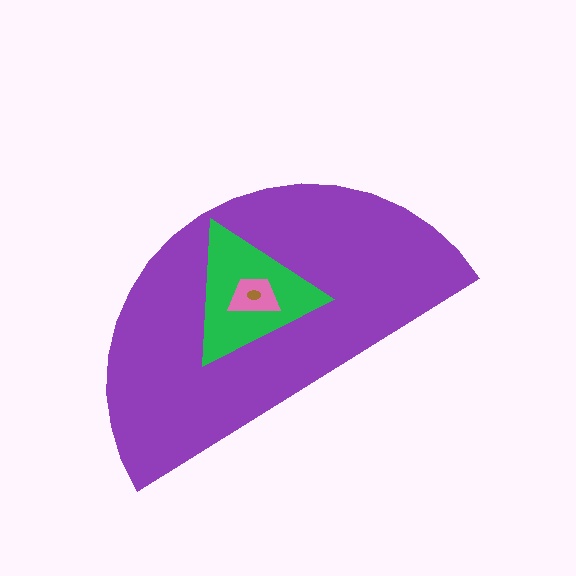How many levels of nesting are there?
4.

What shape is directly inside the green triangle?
The pink trapezoid.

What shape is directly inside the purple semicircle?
The green triangle.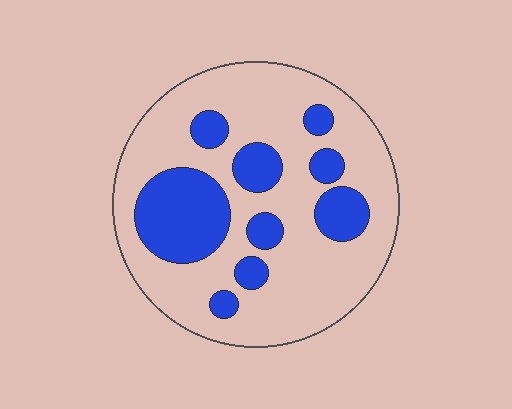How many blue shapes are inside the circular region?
9.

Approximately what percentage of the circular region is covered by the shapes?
Approximately 25%.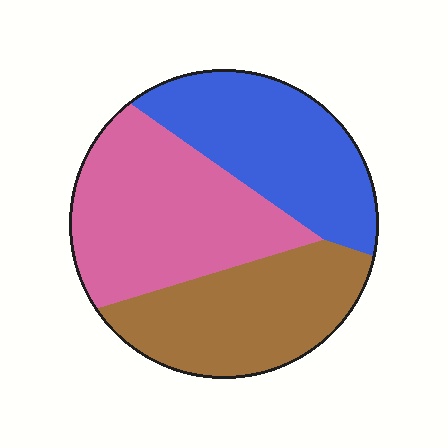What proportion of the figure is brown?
Brown takes up about one third (1/3) of the figure.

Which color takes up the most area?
Pink, at roughly 40%.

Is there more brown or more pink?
Pink.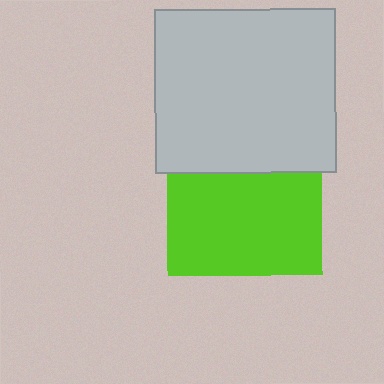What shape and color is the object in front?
The object in front is a light gray rectangle.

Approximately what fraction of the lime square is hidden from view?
Roughly 34% of the lime square is hidden behind the light gray rectangle.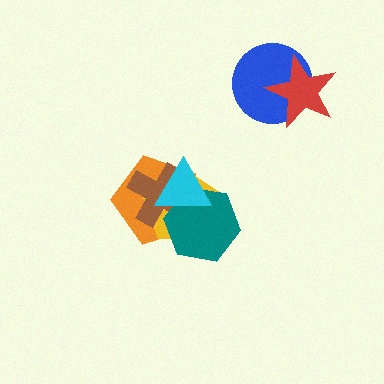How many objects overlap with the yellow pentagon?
4 objects overlap with the yellow pentagon.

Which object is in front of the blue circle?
The red star is in front of the blue circle.